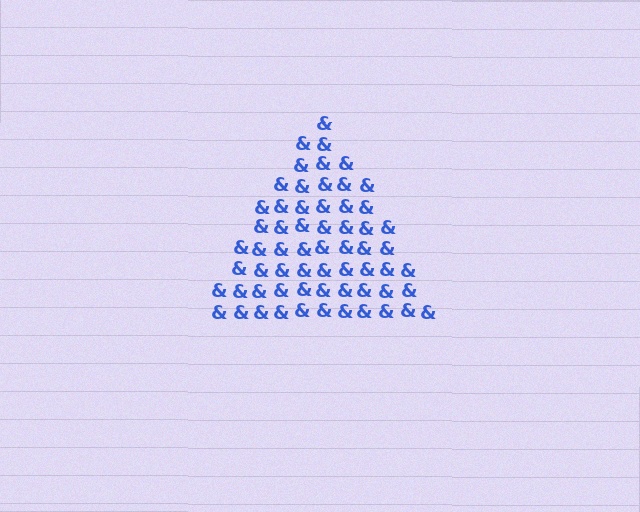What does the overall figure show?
The overall figure shows a triangle.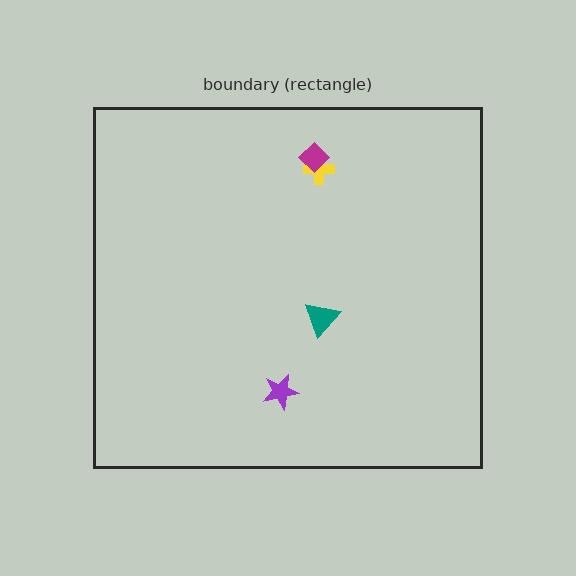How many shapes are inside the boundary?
4 inside, 0 outside.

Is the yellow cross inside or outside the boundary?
Inside.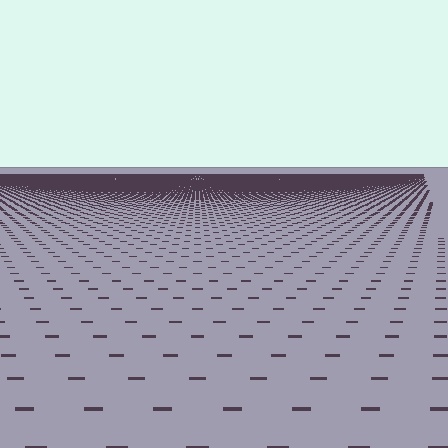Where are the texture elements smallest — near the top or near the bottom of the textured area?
Near the top.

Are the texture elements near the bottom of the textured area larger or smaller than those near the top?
Larger. Near the bottom, elements are closer to the viewer and appear at a bigger on-screen size.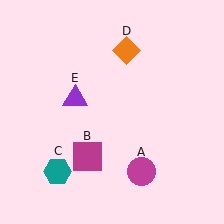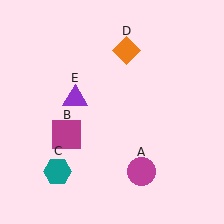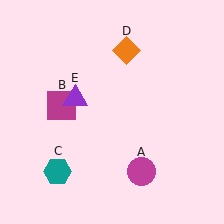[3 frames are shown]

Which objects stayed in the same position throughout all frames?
Magenta circle (object A) and teal hexagon (object C) and orange diamond (object D) and purple triangle (object E) remained stationary.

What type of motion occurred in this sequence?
The magenta square (object B) rotated clockwise around the center of the scene.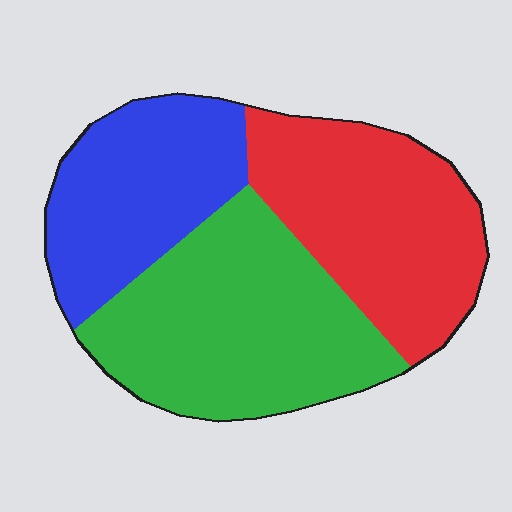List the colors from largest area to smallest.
From largest to smallest: green, red, blue.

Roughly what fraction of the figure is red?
Red covers 34% of the figure.